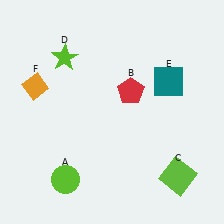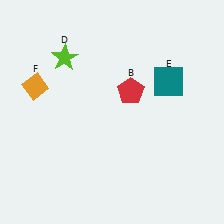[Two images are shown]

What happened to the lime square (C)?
The lime square (C) was removed in Image 2. It was in the bottom-right area of Image 1.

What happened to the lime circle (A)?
The lime circle (A) was removed in Image 2. It was in the bottom-left area of Image 1.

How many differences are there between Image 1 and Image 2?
There are 2 differences between the two images.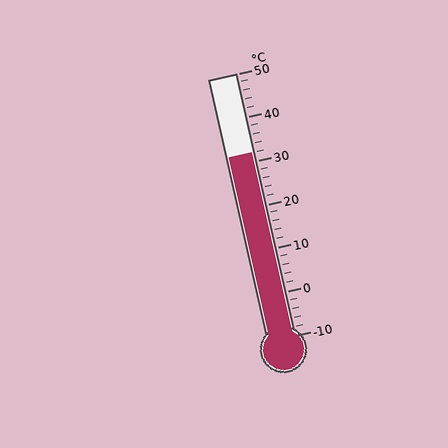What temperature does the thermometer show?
The thermometer shows approximately 32°C.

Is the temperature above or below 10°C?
The temperature is above 10°C.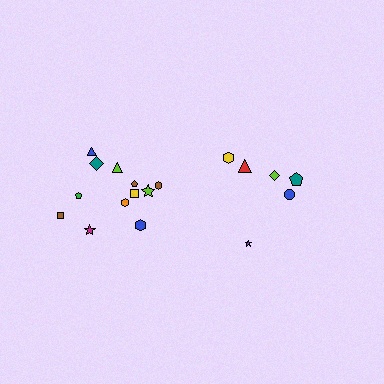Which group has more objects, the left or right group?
The left group.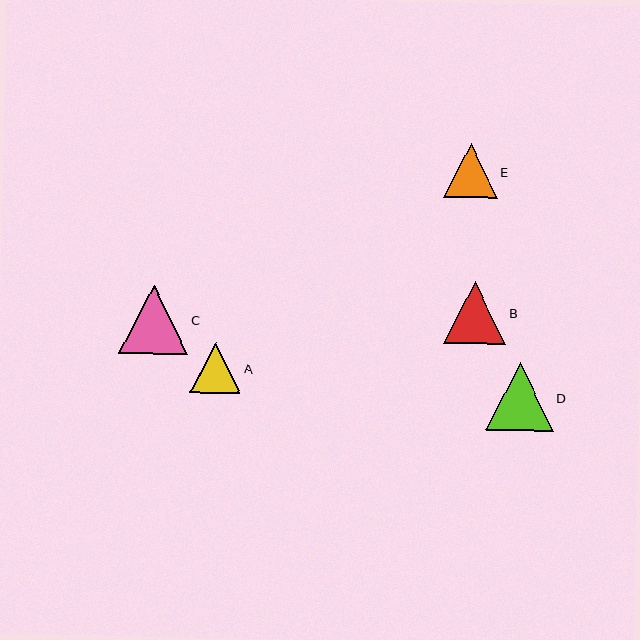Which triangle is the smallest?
Triangle A is the smallest with a size of approximately 51 pixels.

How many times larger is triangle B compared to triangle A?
Triangle B is approximately 1.2 times the size of triangle A.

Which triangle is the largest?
Triangle C is the largest with a size of approximately 69 pixels.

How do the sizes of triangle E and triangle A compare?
Triangle E and triangle A are approximately the same size.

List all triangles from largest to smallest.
From largest to smallest: C, D, B, E, A.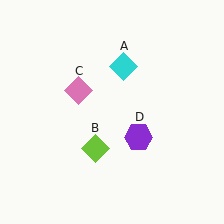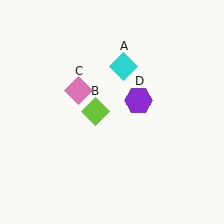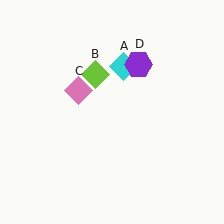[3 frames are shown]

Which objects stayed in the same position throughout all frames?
Cyan diamond (object A) and pink diamond (object C) remained stationary.